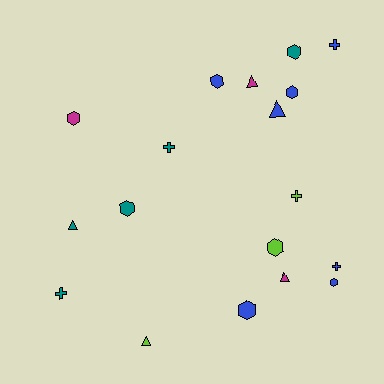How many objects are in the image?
There are 18 objects.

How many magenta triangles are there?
There are 2 magenta triangles.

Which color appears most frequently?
Blue, with 7 objects.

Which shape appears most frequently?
Hexagon, with 8 objects.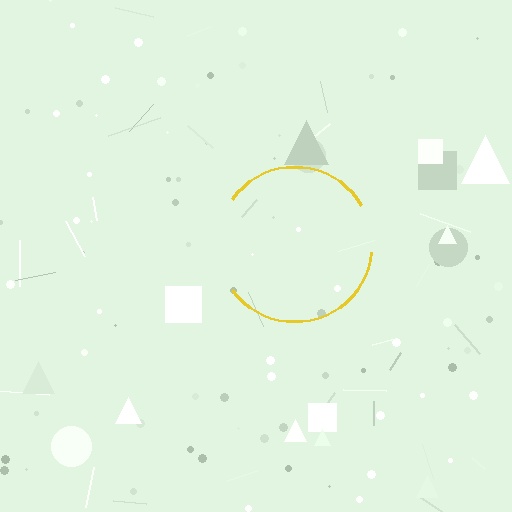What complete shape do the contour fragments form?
The contour fragments form a circle.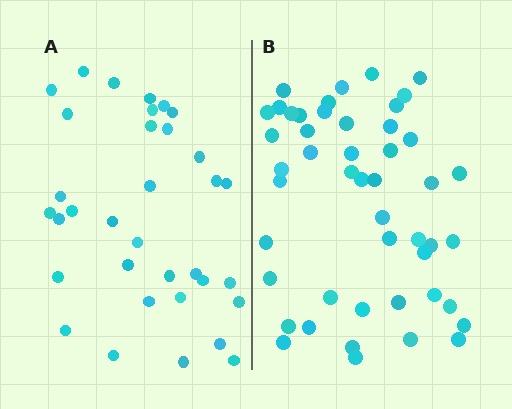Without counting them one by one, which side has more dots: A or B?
Region B (the right region) has more dots.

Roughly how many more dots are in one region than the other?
Region B has approximately 15 more dots than region A.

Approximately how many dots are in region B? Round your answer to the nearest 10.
About 50 dots. (The exact count is 48, which rounds to 50.)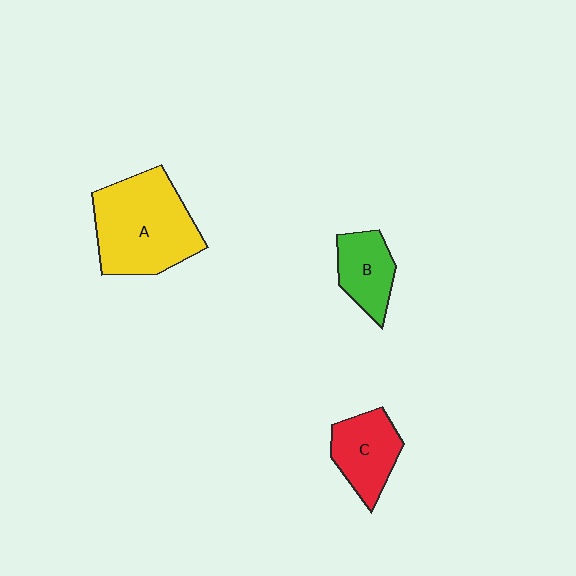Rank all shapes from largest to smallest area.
From largest to smallest: A (yellow), C (red), B (green).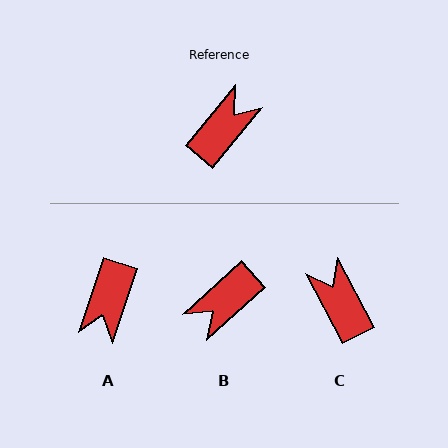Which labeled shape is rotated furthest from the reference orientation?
B, about 172 degrees away.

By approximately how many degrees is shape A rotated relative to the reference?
Approximately 159 degrees clockwise.